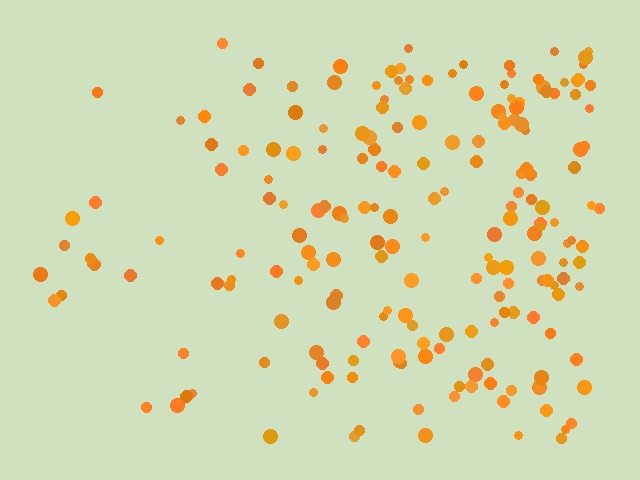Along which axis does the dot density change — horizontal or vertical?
Horizontal.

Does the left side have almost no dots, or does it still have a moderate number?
Still a moderate number, just noticeably fewer than the right.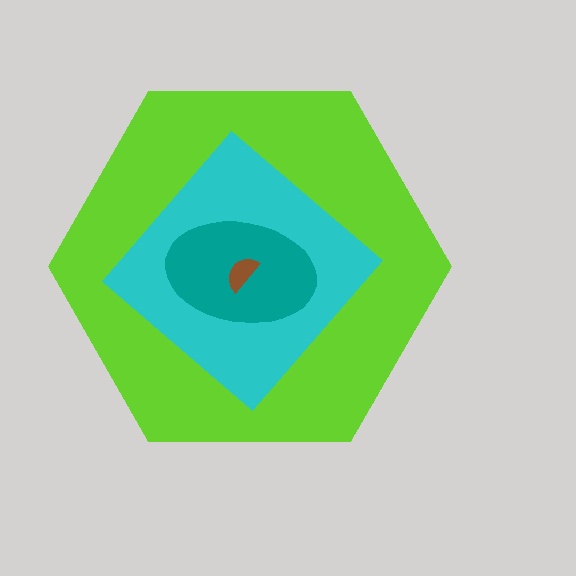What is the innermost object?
The brown semicircle.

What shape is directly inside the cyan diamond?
The teal ellipse.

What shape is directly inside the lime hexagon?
The cyan diamond.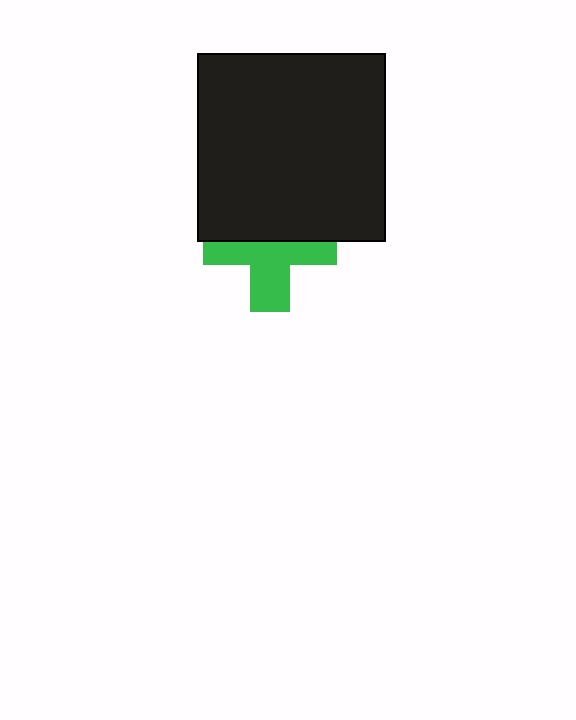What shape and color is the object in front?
The object in front is a black square.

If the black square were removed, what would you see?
You would see the complete green cross.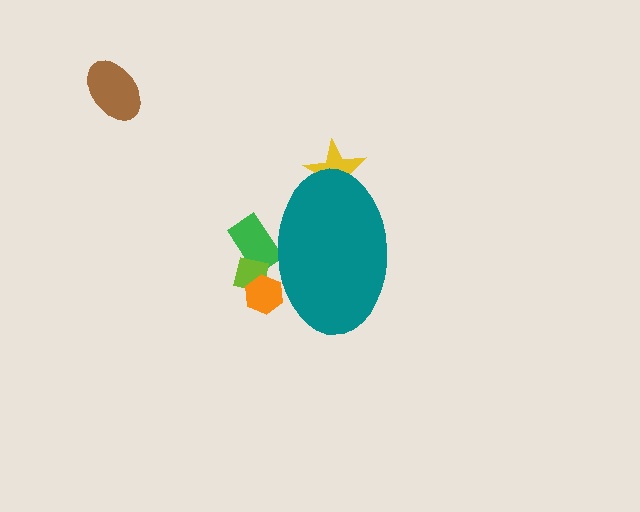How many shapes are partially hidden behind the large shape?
4 shapes are partially hidden.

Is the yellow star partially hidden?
Yes, the yellow star is partially hidden behind the teal ellipse.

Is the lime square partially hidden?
Yes, the lime square is partially hidden behind the teal ellipse.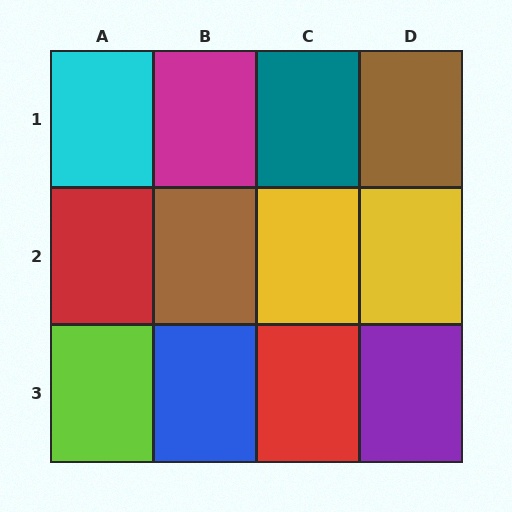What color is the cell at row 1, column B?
Magenta.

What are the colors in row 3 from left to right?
Lime, blue, red, purple.